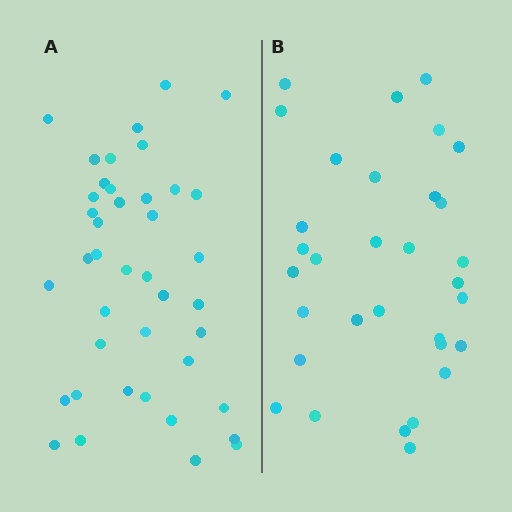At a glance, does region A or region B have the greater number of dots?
Region A (the left region) has more dots.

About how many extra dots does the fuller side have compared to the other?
Region A has roughly 8 or so more dots than region B.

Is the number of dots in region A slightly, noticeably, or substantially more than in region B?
Region A has noticeably more, but not dramatically so. The ratio is roughly 1.3 to 1.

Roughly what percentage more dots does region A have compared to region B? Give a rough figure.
About 30% more.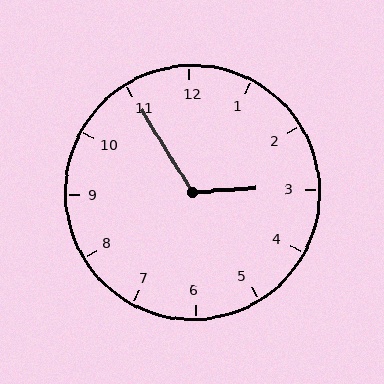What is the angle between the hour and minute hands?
Approximately 118 degrees.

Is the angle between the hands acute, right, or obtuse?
It is obtuse.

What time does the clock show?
2:55.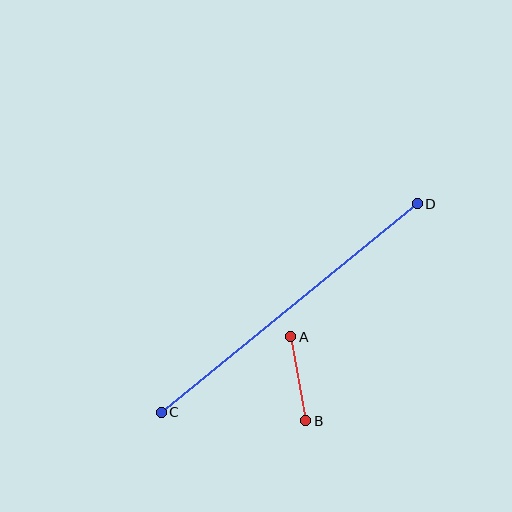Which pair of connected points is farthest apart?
Points C and D are farthest apart.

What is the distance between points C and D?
The distance is approximately 330 pixels.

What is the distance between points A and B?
The distance is approximately 86 pixels.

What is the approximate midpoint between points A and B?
The midpoint is at approximately (298, 379) pixels.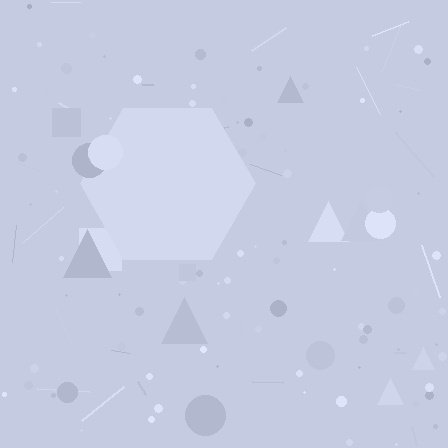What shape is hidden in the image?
A hexagon is hidden in the image.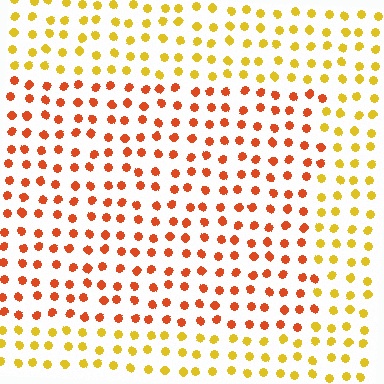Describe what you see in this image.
The image is filled with small yellow elements in a uniform arrangement. A rectangle-shaped region is visible where the elements are tinted to a slightly different hue, forming a subtle color boundary.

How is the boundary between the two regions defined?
The boundary is defined purely by a slight shift in hue (about 39 degrees). Spacing, size, and orientation are identical on both sides.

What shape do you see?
I see a rectangle.